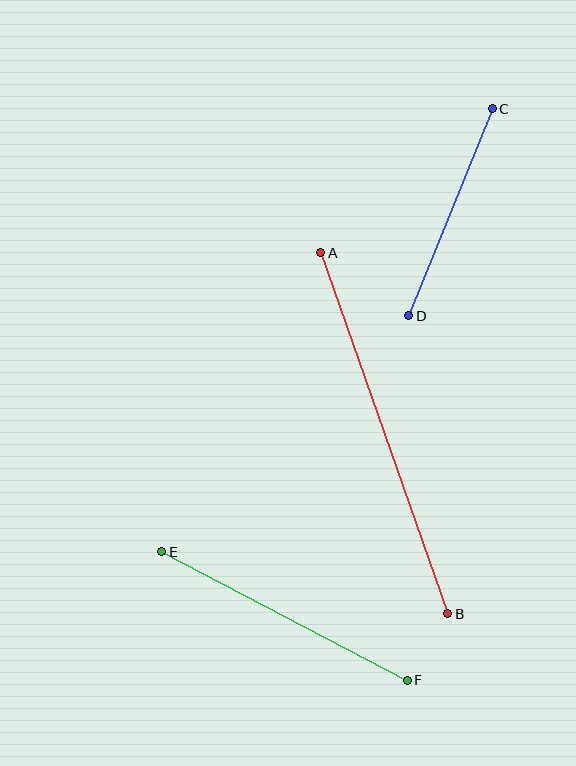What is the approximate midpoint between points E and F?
The midpoint is at approximately (285, 616) pixels.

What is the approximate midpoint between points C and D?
The midpoint is at approximately (451, 212) pixels.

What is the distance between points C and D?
The distance is approximately 223 pixels.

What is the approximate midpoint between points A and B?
The midpoint is at approximately (384, 433) pixels.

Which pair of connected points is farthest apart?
Points A and B are farthest apart.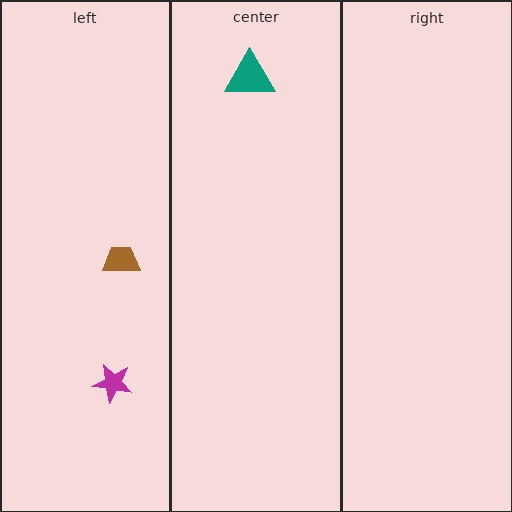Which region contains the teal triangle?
The center region.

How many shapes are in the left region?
2.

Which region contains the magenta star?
The left region.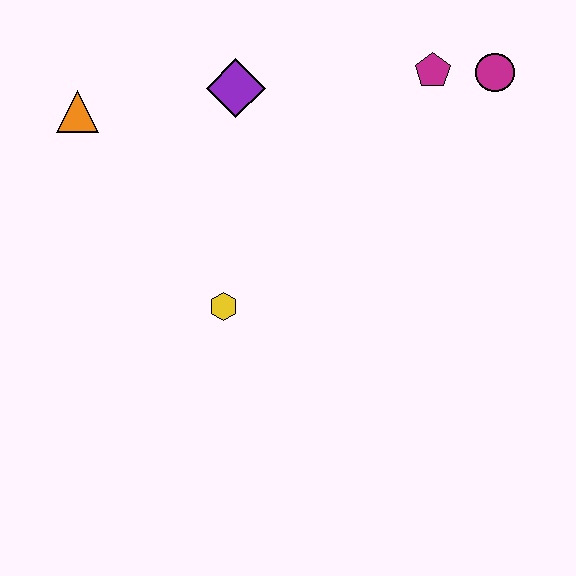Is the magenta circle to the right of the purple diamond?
Yes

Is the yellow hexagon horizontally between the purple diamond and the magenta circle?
No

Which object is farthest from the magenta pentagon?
The orange triangle is farthest from the magenta pentagon.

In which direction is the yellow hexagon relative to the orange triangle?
The yellow hexagon is below the orange triangle.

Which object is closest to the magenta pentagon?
The magenta circle is closest to the magenta pentagon.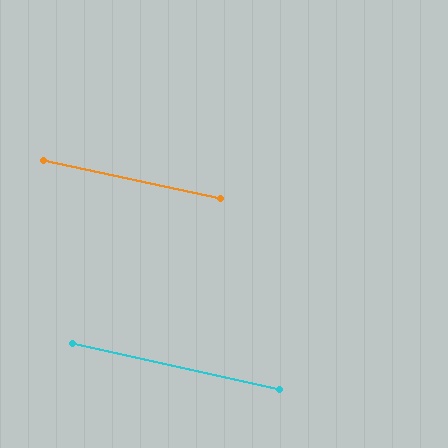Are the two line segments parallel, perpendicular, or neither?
Parallel — their directions differ by only 0.6°.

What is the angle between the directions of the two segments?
Approximately 1 degree.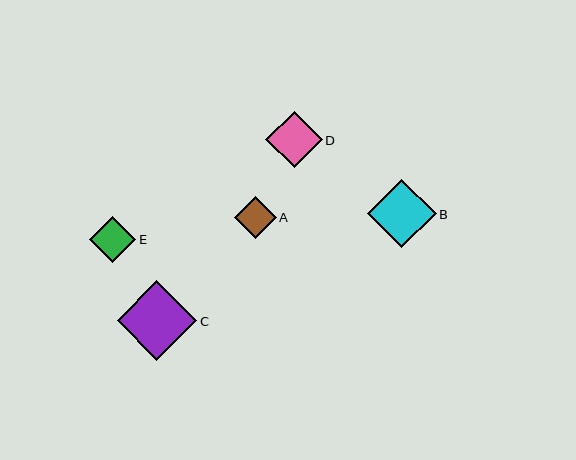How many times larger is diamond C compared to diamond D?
Diamond C is approximately 1.4 times the size of diamond D.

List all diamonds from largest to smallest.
From largest to smallest: C, B, D, E, A.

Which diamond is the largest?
Diamond C is the largest with a size of approximately 79 pixels.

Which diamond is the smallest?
Diamond A is the smallest with a size of approximately 42 pixels.